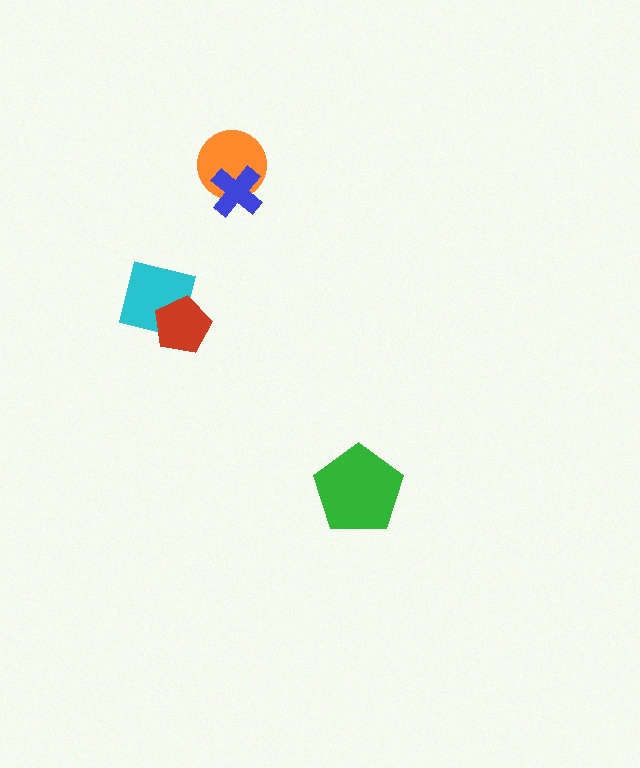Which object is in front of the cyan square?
The red pentagon is in front of the cyan square.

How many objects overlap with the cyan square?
1 object overlaps with the cyan square.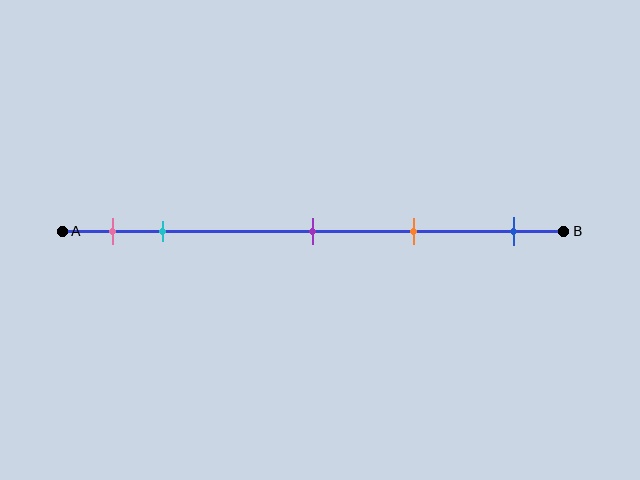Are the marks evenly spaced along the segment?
No, the marks are not evenly spaced.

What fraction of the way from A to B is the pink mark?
The pink mark is approximately 10% (0.1) of the way from A to B.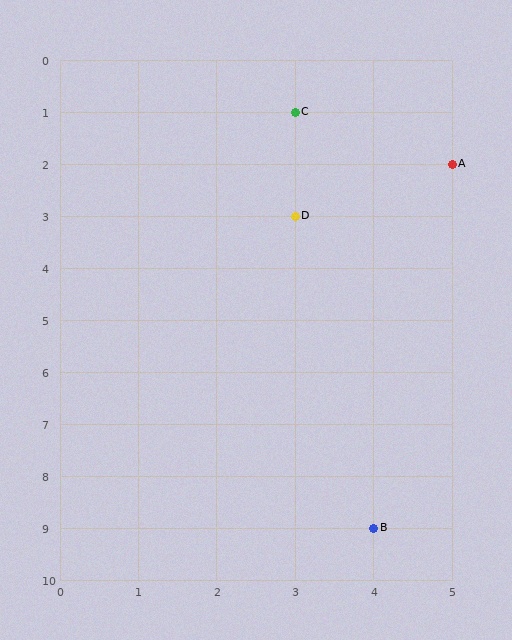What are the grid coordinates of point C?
Point C is at grid coordinates (3, 1).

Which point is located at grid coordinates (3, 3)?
Point D is at (3, 3).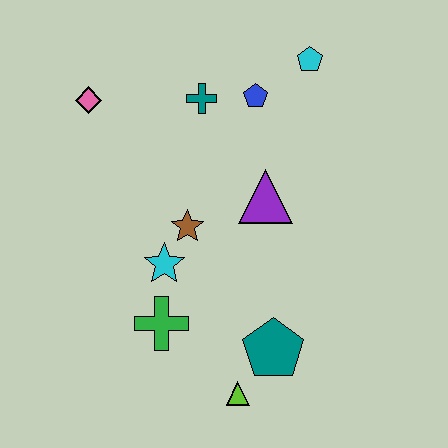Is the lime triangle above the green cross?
No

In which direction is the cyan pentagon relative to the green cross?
The cyan pentagon is above the green cross.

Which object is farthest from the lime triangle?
The cyan pentagon is farthest from the lime triangle.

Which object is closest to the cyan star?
The brown star is closest to the cyan star.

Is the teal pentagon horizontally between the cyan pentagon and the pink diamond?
Yes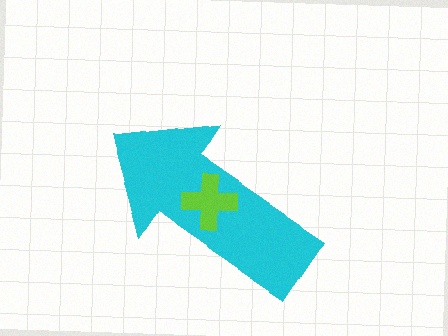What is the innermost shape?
The lime cross.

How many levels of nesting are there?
2.